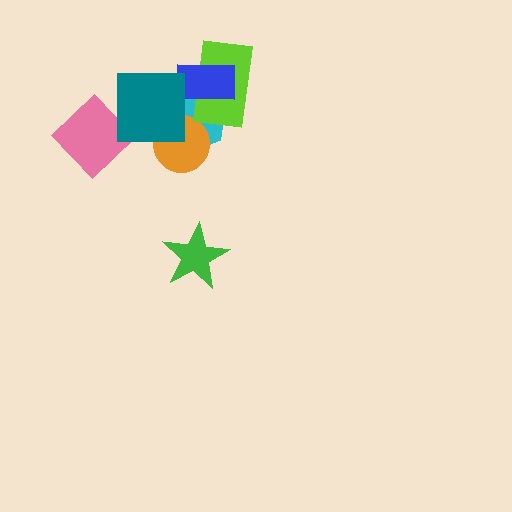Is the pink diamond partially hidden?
Yes, it is partially covered by another shape.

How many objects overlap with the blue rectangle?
2 objects overlap with the blue rectangle.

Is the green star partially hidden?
No, no other shape covers it.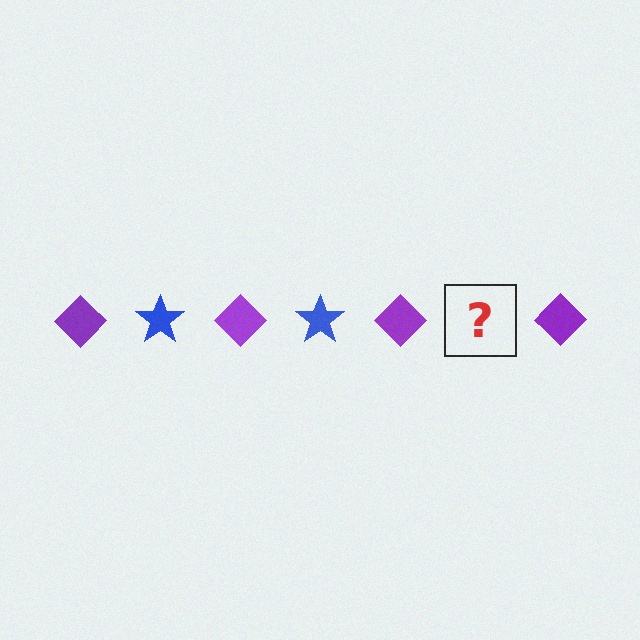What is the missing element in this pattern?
The missing element is a blue star.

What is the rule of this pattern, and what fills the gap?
The rule is that the pattern alternates between purple diamond and blue star. The gap should be filled with a blue star.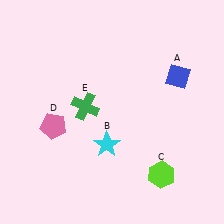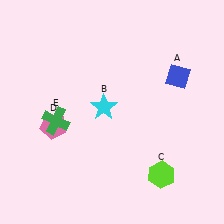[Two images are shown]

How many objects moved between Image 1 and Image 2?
2 objects moved between the two images.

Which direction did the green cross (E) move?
The green cross (E) moved left.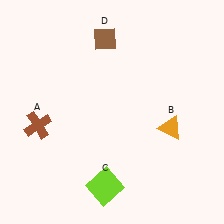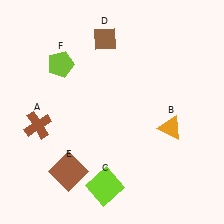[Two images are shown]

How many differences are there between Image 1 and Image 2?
There are 2 differences between the two images.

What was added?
A brown square (E), a lime pentagon (F) were added in Image 2.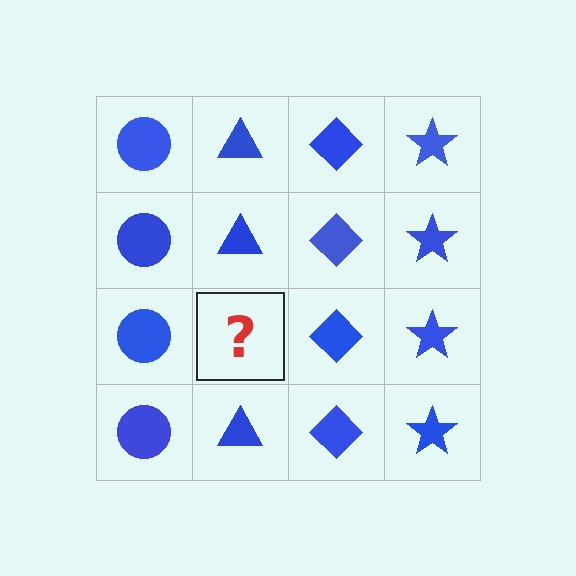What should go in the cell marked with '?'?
The missing cell should contain a blue triangle.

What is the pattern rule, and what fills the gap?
The rule is that each column has a consistent shape. The gap should be filled with a blue triangle.